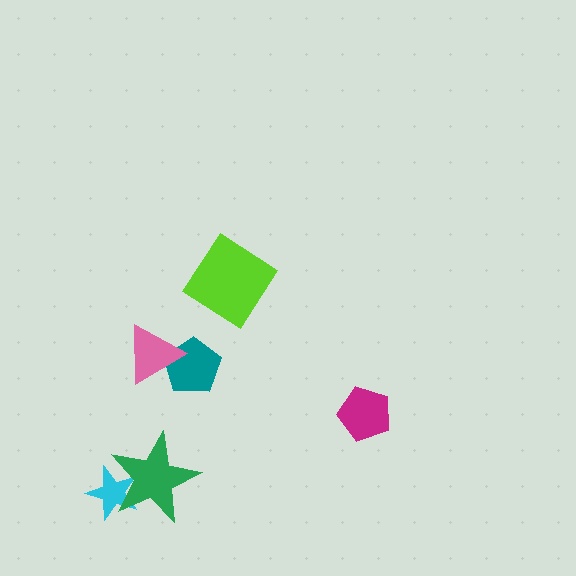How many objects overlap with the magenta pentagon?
0 objects overlap with the magenta pentagon.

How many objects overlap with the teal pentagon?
1 object overlaps with the teal pentagon.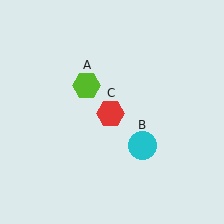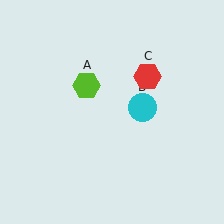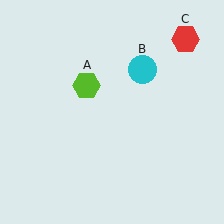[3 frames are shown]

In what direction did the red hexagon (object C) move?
The red hexagon (object C) moved up and to the right.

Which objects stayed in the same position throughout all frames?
Lime hexagon (object A) remained stationary.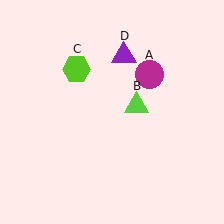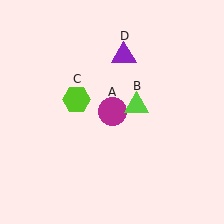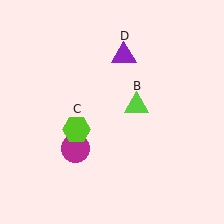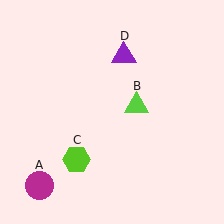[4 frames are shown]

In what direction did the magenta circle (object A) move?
The magenta circle (object A) moved down and to the left.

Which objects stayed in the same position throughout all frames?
Lime triangle (object B) and purple triangle (object D) remained stationary.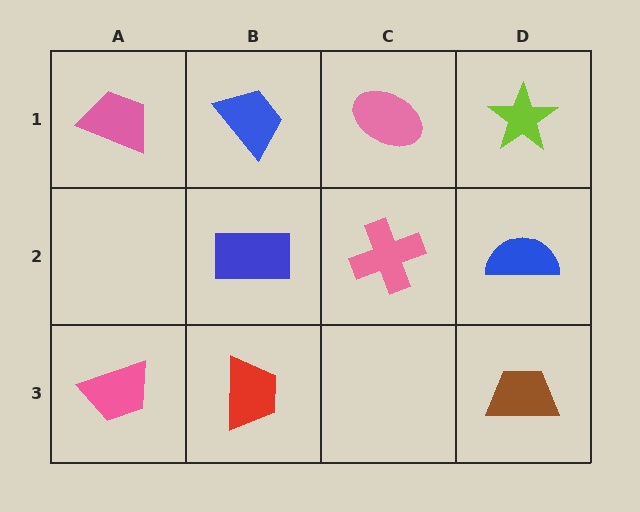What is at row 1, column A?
A pink trapezoid.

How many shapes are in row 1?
4 shapes.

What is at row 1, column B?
A blue trapezoid.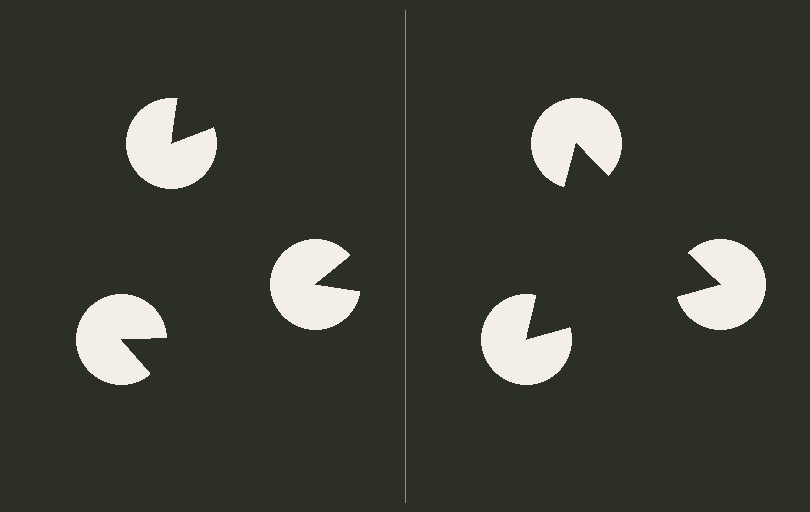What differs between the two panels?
The pac-man discs are positioned identically on both sides; only the wedge orientations differ. On the right they align to a triangle; on the left they are misaligned.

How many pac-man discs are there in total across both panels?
6 — 3 on each side.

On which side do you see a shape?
An illusory triangle appears on the right side. On the left side the wedge cuts are rotated, so no coherent shape forms.